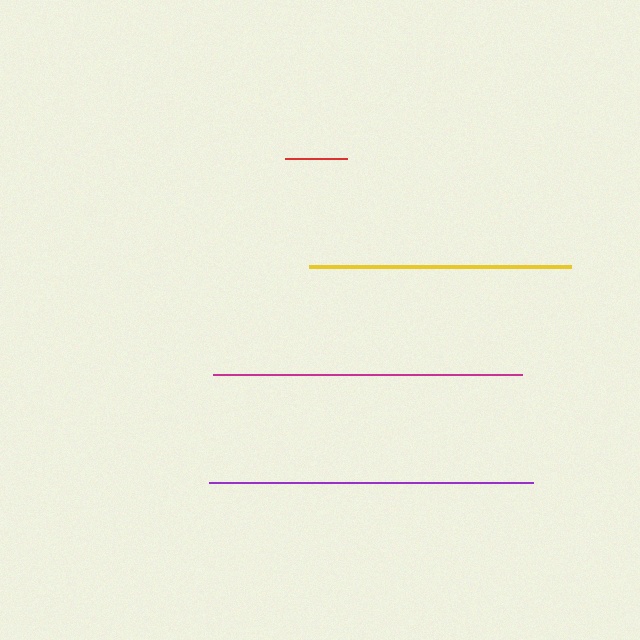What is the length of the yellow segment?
The yellow segment is approximately 262 pixels long.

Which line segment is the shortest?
The red line is the shortest at approximately 62 pixels.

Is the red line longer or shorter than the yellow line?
The yellow line is longer than the red line.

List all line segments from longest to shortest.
From longest to shortest: purple, magenta, yellow, red.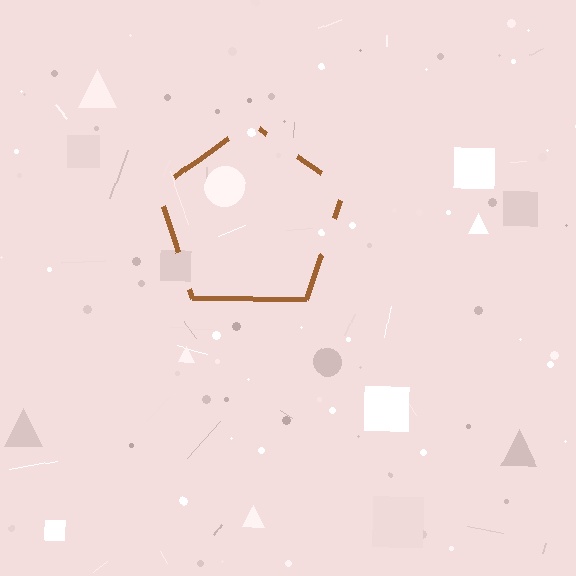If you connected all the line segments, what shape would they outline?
They would outline a pentagon.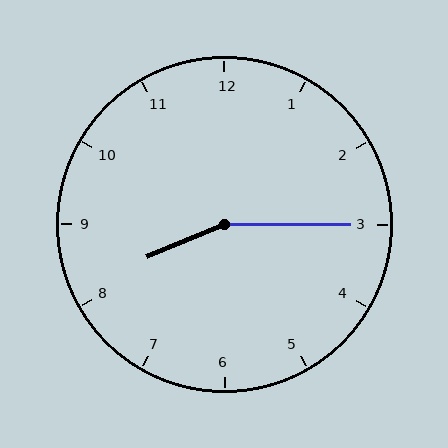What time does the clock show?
8:15.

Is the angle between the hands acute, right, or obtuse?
It is obtuse.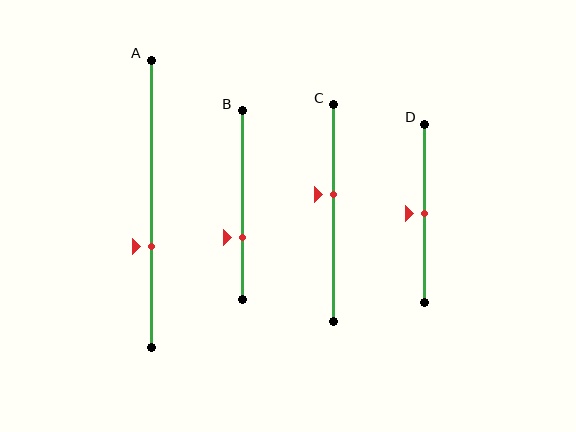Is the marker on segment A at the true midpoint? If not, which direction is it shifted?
No, the marker on segment A is shifted downward by about 15% of the segment length.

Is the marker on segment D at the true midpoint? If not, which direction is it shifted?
Yes, the marker on segment D is at the true midpoint.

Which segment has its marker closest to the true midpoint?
Segment D has its marker closest to the true midpoint.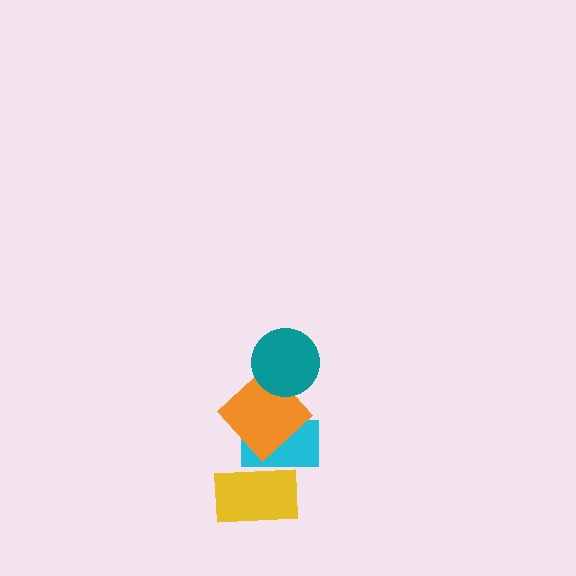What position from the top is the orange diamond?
The orange diamond is 2nd from the top.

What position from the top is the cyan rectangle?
The cyan rectangle is 3rd from the top.